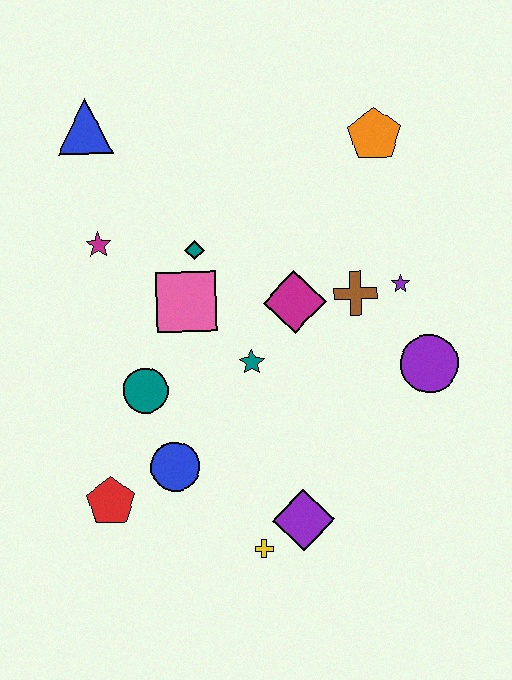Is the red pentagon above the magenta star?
No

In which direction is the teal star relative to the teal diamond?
The teal star is below the teal diamond.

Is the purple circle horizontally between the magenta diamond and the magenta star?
No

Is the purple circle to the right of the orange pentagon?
Yes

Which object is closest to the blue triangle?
The magenta star is closest to the blue triangle.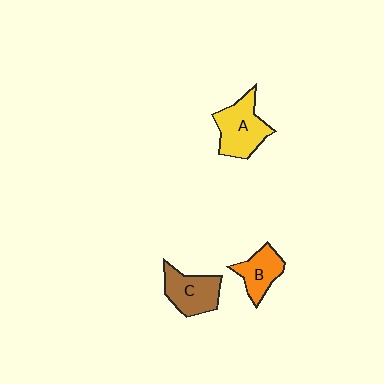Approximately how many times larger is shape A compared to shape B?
Approximately 1.5 times.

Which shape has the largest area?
Shape A (yellow).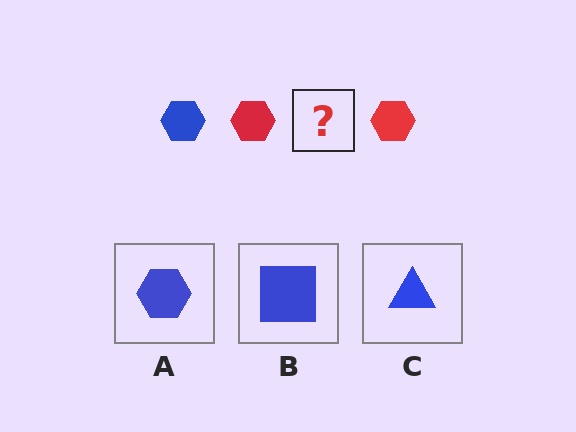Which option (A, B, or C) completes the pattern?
A.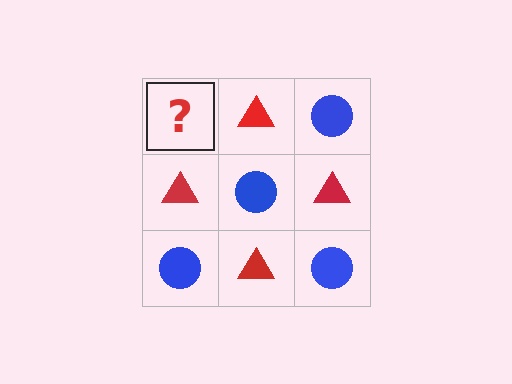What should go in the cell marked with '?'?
The missing cell should contain a blue circle.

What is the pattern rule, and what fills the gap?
The rule is that it alternates blue circle and red triangle in a checkerboard pattern. The gap should be filled with a blue circle.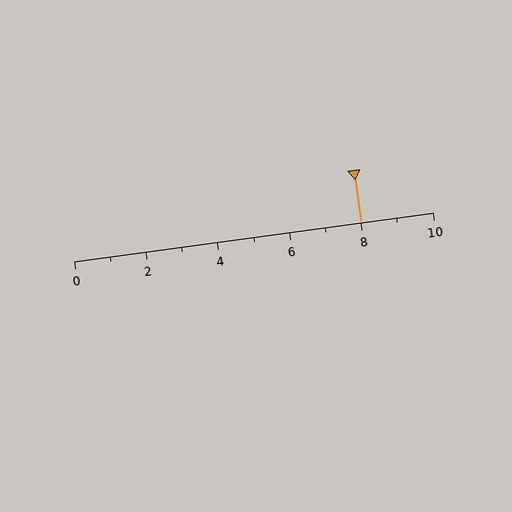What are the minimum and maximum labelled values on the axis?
The axis runs from 0 to 10.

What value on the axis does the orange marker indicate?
The marker indicates approximately 8.